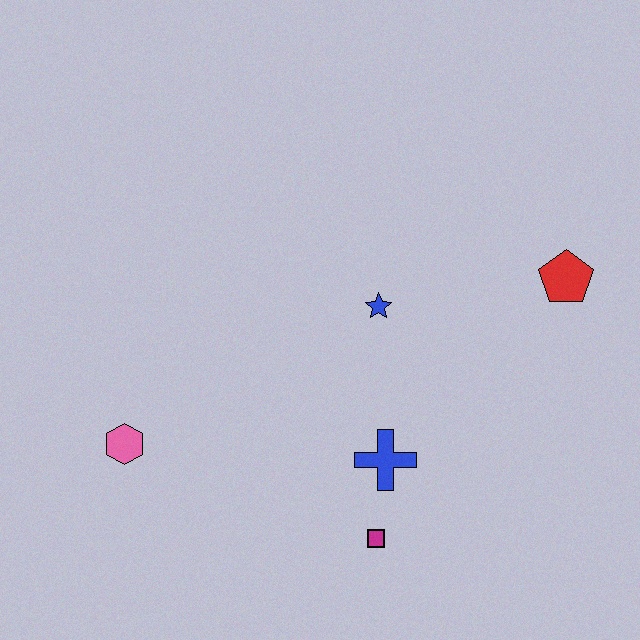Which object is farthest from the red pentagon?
The pink hexagon is farthest from the red pentagon.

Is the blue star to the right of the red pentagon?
No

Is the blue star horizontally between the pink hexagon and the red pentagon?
Yes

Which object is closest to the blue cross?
The magenta square is closest to the blue cross.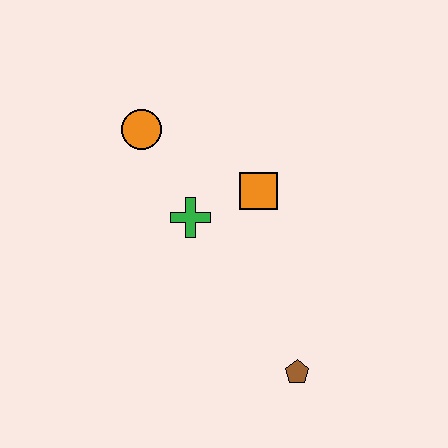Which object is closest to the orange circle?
The green cross is closest to the orange circle.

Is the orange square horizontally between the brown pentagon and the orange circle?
Yes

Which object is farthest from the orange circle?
The brown pentagon is farthest from the orange circle.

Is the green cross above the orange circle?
No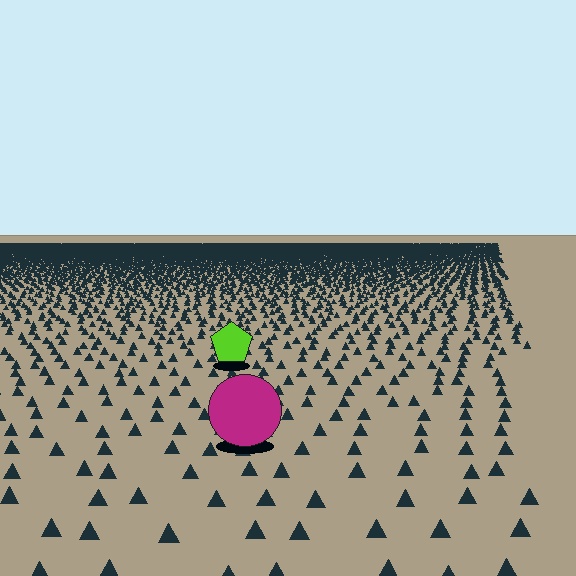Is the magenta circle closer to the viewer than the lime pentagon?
Yes. The magenta circle is closer — you can tell from the texture gradient: the ground texture is coarser near it.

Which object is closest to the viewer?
The magenta circle is closest. The texture marks near it are larger and more spread out.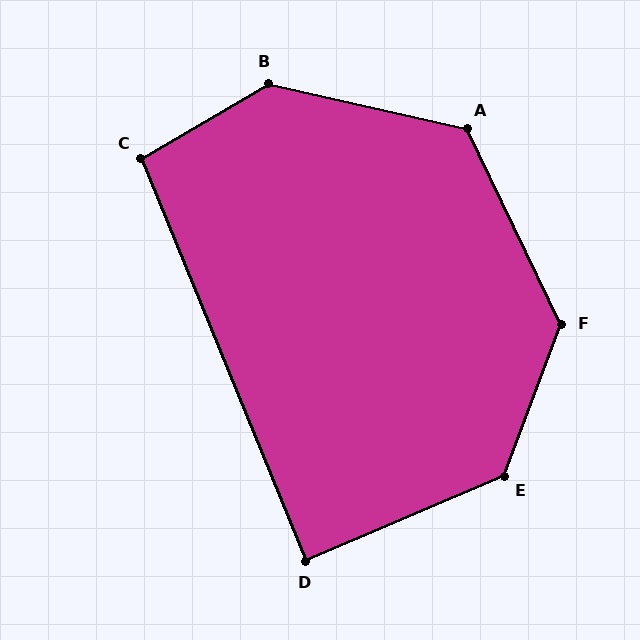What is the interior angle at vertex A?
Approximately 128 degrees (obtuse).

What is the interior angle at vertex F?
Approximately 134 degrees (obtuse).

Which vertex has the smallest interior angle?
D, at approximately 89 degrees.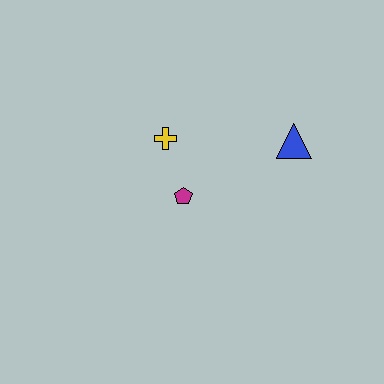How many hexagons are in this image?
There are no hexagons.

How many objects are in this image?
There are 3 objects.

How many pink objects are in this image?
There are no pink objects.